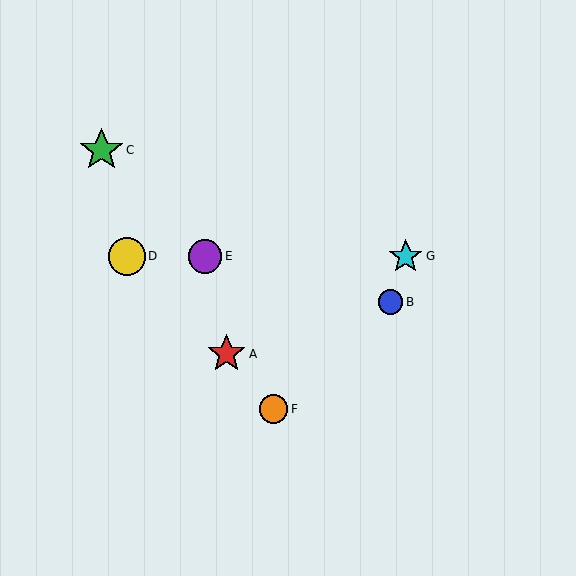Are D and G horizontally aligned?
Yes, both are at y≈256.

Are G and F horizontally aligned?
No, G is at y≈256 and F is at y≈409.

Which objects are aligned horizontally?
Objects D, E, G are aligned horizontally.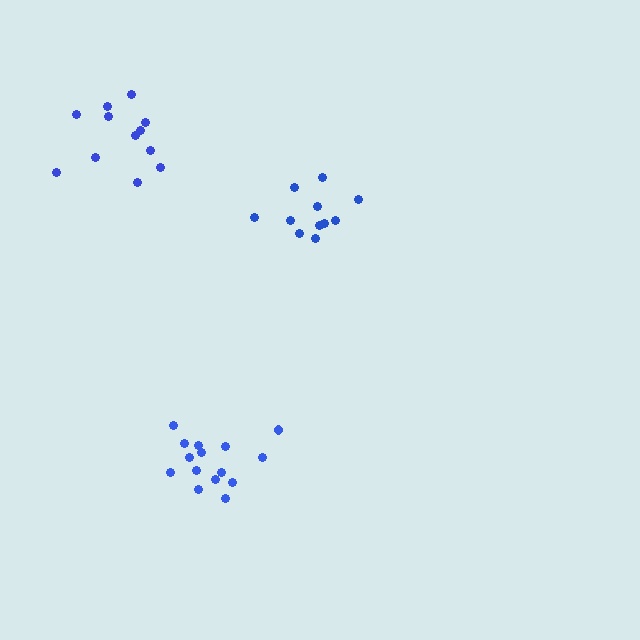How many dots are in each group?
Group 1: 15 dots, Group 2: 11 dots, Group 3: 12 dots (38 total).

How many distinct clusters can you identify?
There are 3 distinct clusters.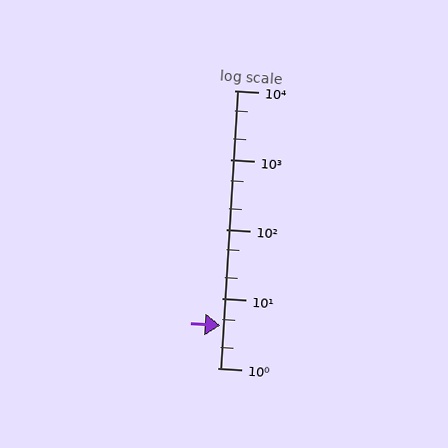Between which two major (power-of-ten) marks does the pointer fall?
The pointer is between 1 and 10.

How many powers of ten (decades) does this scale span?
The scale spans 4 decades, from 1 to 10000.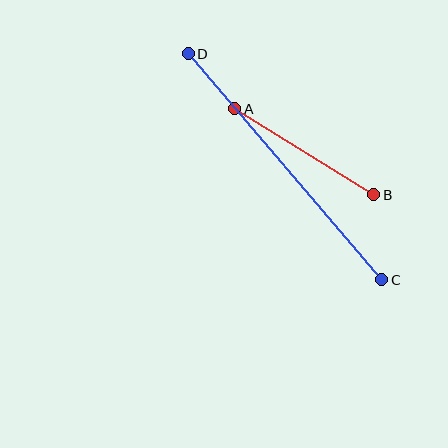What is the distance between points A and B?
The distance is approximately 163 pixels.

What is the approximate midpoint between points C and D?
The midpoint is at approximately (285, 167) pixels.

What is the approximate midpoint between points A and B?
The midpoint is at approximately (304, 152) pixels.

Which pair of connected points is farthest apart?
Points C and D are farthest apart.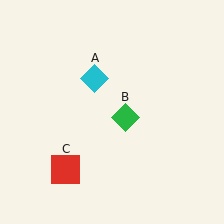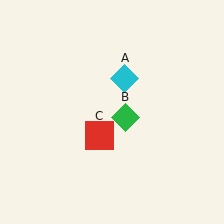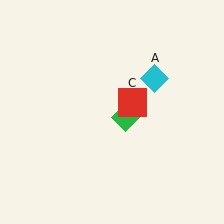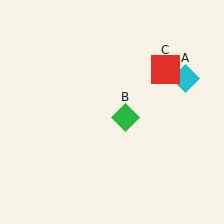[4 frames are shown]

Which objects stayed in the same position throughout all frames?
Green diamond (object B) remained stationary.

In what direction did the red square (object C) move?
The red square (object C) moved up and to the right.